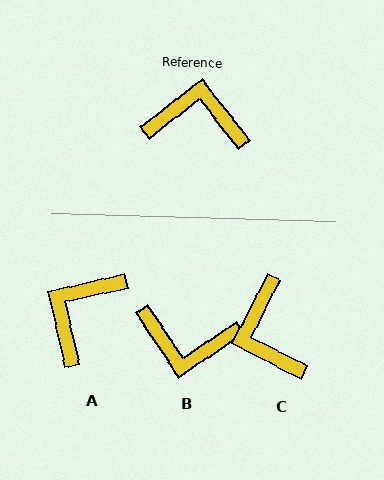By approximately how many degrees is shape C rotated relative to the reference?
Approximately 115 degrees counter-clockwise.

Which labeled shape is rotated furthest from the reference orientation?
B, about 176 degrees away.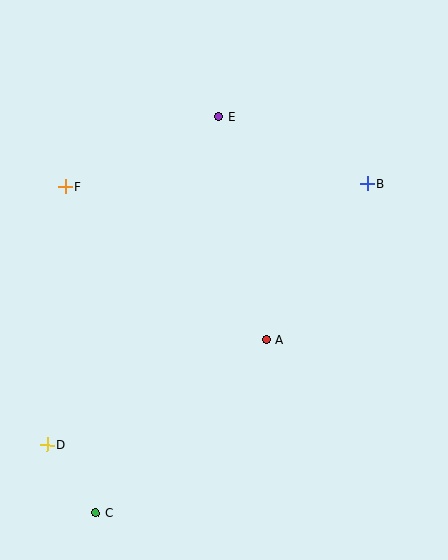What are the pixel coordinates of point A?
Point A is at (266, 340).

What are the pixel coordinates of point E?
Point E is at (219, 116).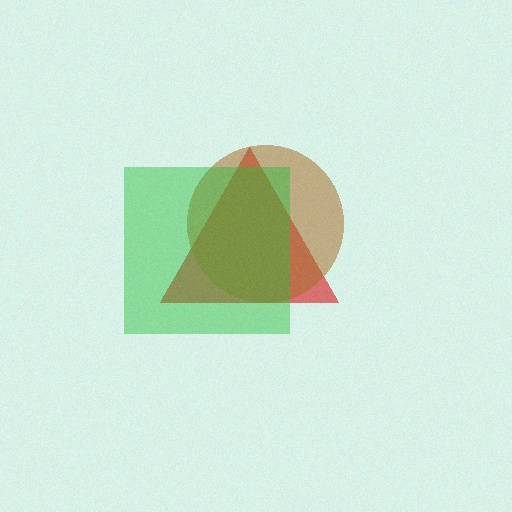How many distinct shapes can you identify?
There are 3 distinct shapes: a red triangle, a brown circle, a green square.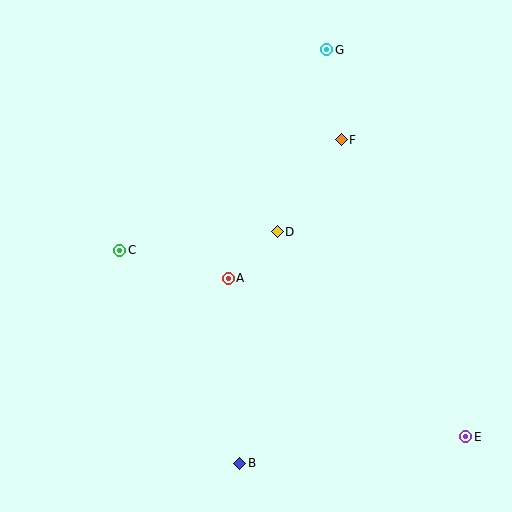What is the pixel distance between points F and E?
The distance between F and E is 322 pixels.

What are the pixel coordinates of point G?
Point G is at (327, 50).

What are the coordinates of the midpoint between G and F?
The midpoint between G and F is at (334, 95).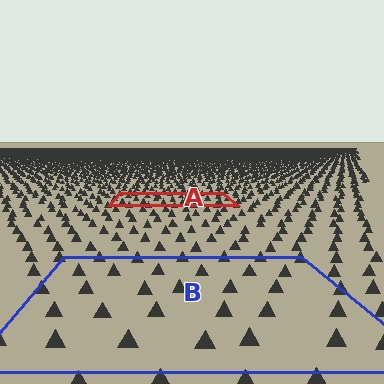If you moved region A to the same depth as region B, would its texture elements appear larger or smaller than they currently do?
They would appear larger. At a closer depth, the same texture elements are projected at a bigger on-screen size.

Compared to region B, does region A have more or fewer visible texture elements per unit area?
Region A has more texture elements per unit area — they are packed more densely because it is farther away.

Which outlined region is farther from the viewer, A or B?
Region A is farther from the viewer — the texture elements inside it appear smaller and more densely packed.